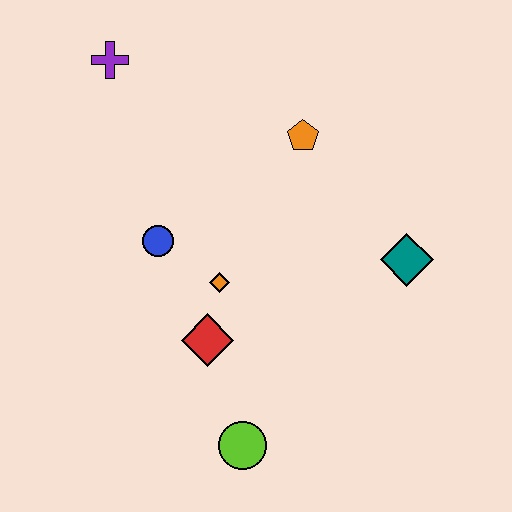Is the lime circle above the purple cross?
No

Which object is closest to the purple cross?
The blue circle is closest to the purple cross.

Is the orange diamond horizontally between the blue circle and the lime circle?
Yes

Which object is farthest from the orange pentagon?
The lime circle is farthest from the orange pentagon.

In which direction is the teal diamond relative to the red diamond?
The teal diamond is to the right of the red diamond.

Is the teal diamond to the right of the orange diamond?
Yes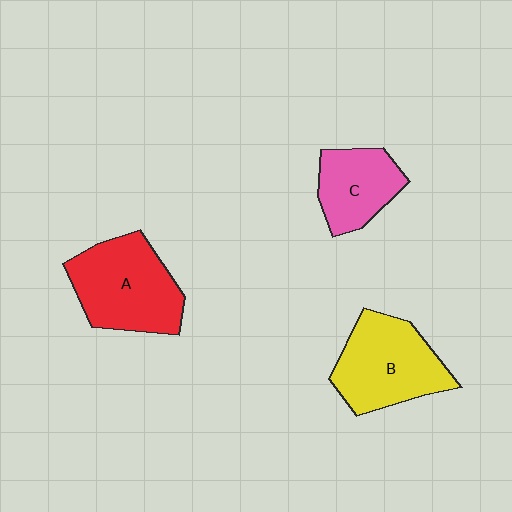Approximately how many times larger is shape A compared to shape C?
Approximately 1.5 times.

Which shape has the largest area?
Shape A (red).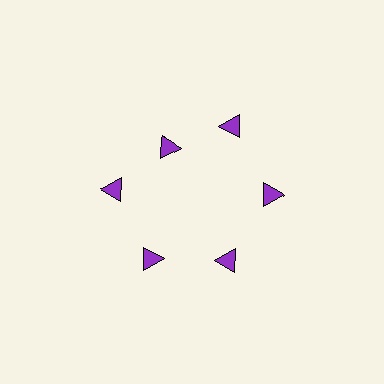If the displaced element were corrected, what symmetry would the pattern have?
It would have 6-fold rotational symmetry — the pattern would map onto itself every 60 degrees.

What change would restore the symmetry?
The symmetry would be restored by moving it outward, back onto the ring so that all 6 triangles sit at equal angles and equal distance from the center.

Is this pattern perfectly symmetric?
No. The 6 purple triangles are arranged in a ring, but one element near the 11 o'clock position is pulled inward toward the center, breaking the 6-fold rotational symmetry.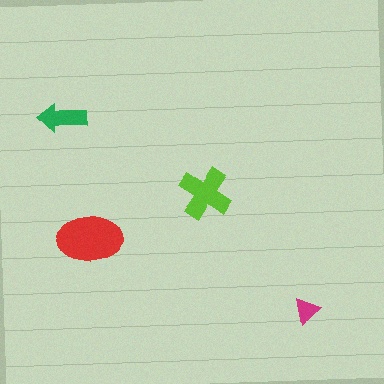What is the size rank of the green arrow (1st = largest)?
3rd.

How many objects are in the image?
There are 4 objects in the image.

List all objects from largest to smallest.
The red ellipse, the lime cross, the green arrow, the magenta triangle.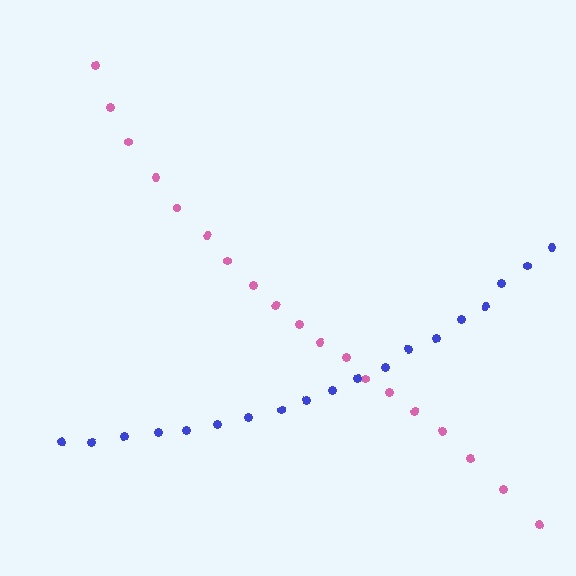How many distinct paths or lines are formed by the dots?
There are 2 distinct paths.